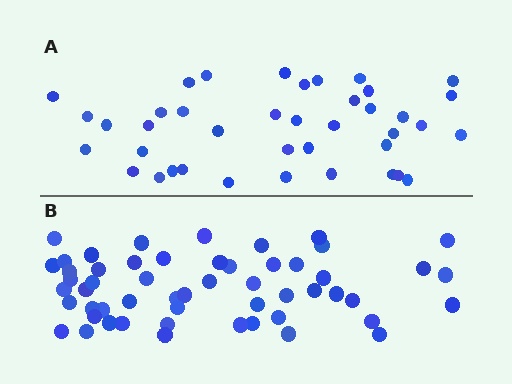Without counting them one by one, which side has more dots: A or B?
Region B (the bottom region) has more dots.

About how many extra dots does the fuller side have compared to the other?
Region B has approximately 15 more dots than region A.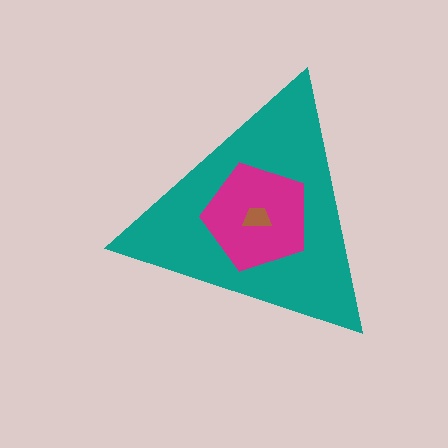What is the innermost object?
The brown trapezoid.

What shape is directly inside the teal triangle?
The magenta pentagon.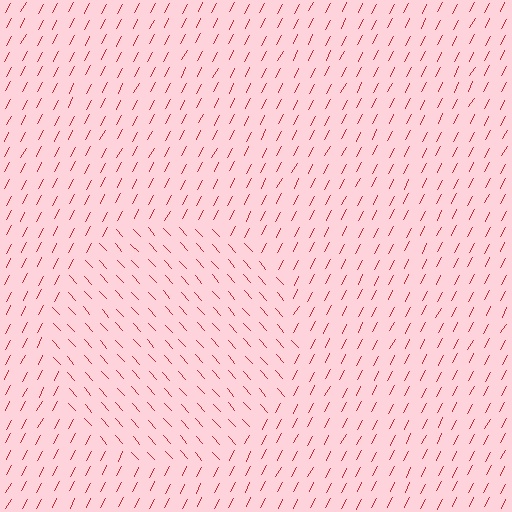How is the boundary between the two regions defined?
The boundary is defined purely by a change in line orientation (approximately 70 degrees difference). All lines are the same color and thickness.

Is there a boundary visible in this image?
Yes, there is a texture boundary formed by a change in line orientation.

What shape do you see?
I see a circle.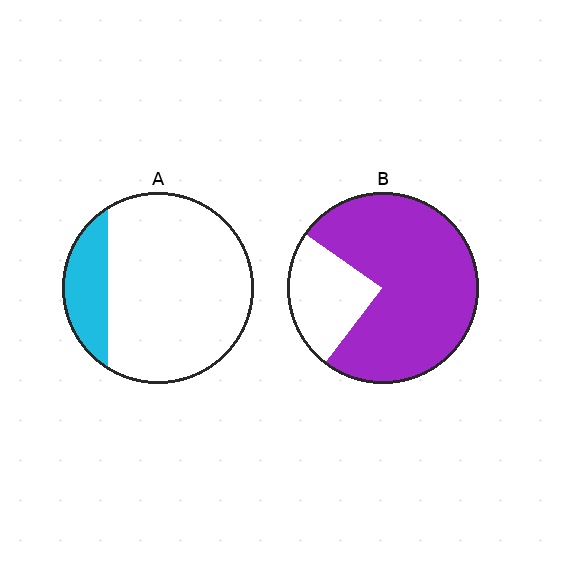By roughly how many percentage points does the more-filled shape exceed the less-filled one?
By roughly 60 percentage points (B over A).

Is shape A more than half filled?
No.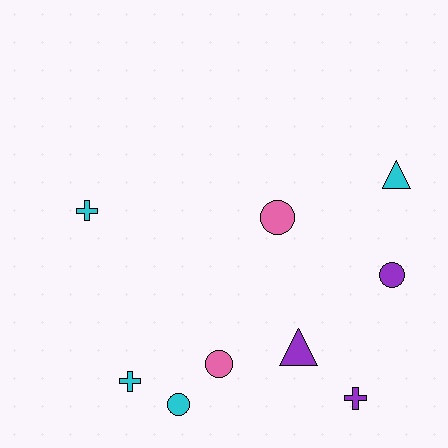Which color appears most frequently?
Cyan, with 4 objects.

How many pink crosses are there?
There are no pink crosses.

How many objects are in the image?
There are 9 objects.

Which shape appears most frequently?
Circle, with 4 objects.